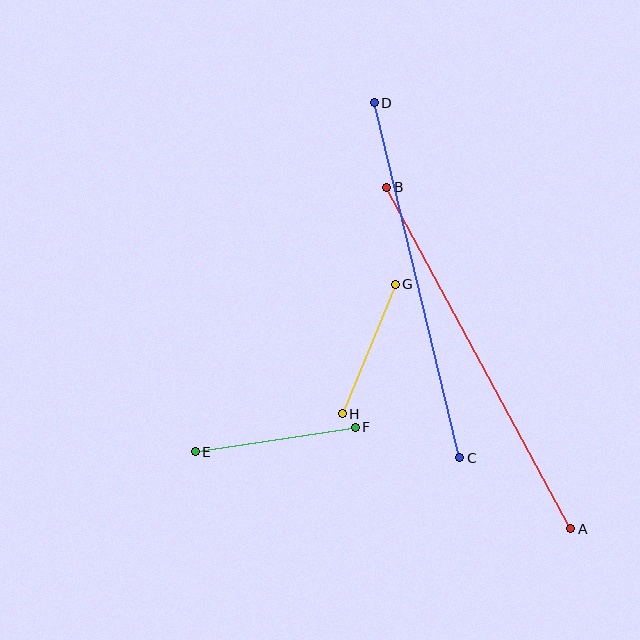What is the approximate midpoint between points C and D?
The midpoint is at approximately (417, 280) pixels.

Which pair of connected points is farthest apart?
Points A and B are farthest apart.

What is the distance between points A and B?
The distance is approximately 388 pixels.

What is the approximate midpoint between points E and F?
The midpoint is at approximately (275, 439) pixels.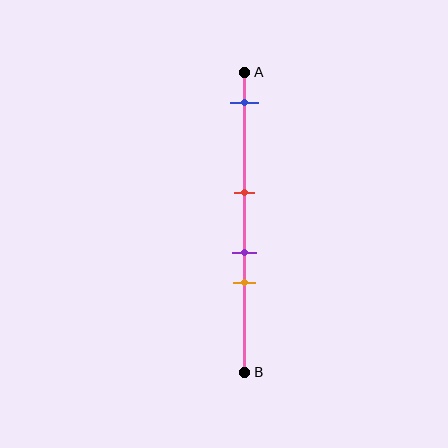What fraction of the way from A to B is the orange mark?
The orange mark is approximately 70% (0.7) of the way from A to B.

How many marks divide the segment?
There are 4 marks dividing the segment.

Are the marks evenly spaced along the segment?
No, the marks are not evenly spaced.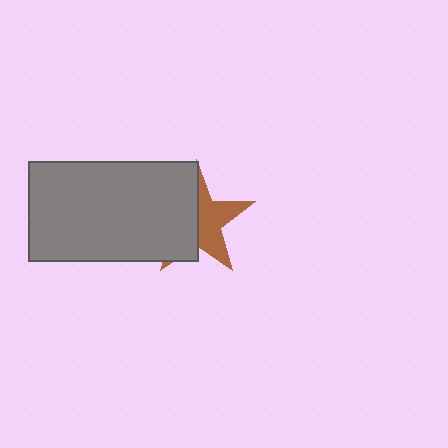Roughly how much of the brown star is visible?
About half of it is visible (roughly 47%).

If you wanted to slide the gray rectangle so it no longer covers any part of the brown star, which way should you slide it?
Slide it left — that is the most direct way to separate the two shapes.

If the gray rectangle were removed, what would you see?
You would see the complete brown star.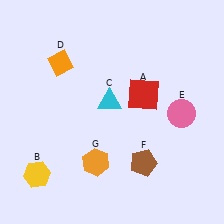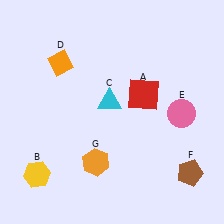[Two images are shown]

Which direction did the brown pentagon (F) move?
The brown pentagon (F) moved right.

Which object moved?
The brown pentagon (F) moved right.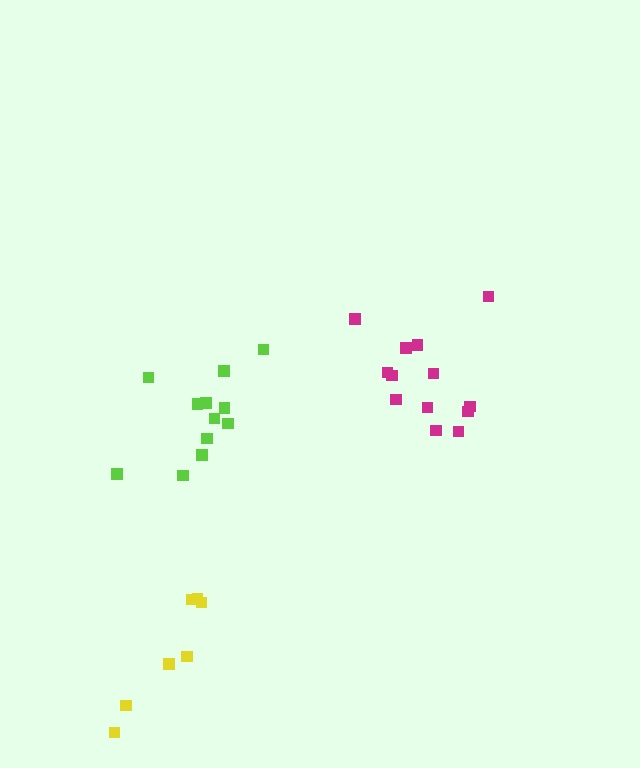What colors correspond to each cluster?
The clusters are colored: yellow, magenta, lime.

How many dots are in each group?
Group 1: 7 dots, Group 2: 13 dots, Group 3: 12 dots (32 total).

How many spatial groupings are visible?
There are 3 spatial groupings.